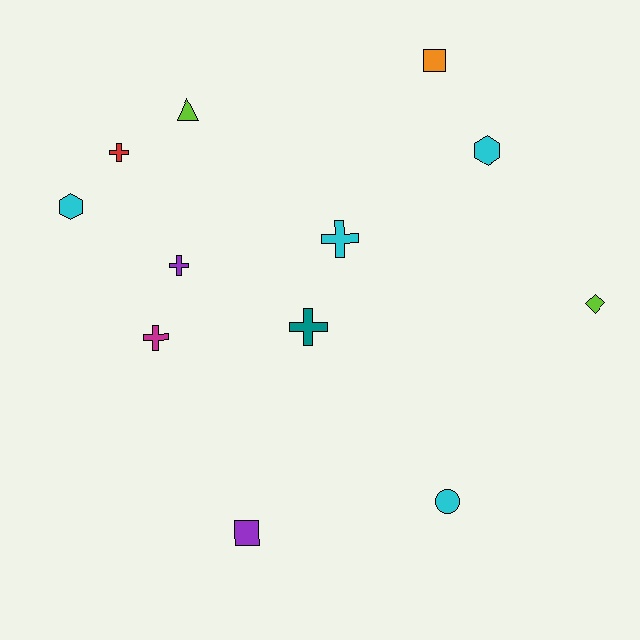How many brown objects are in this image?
There are no brown objects.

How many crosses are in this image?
There are 5 crosses.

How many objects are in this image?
There are 12 objects.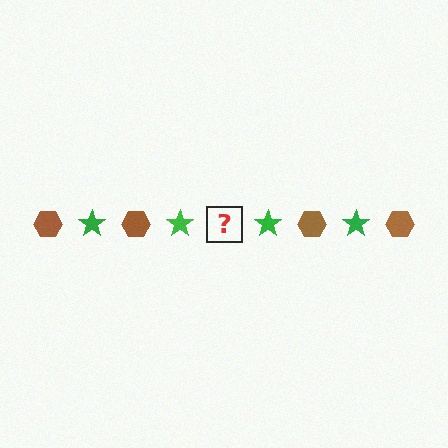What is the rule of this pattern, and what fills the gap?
The rule is that the pattern alternates between brown hexagon and green star. The gap should be filled with a brown hexagon.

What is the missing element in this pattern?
The missing element is a brown hexagon.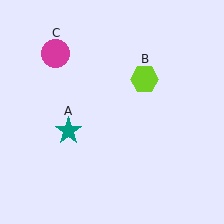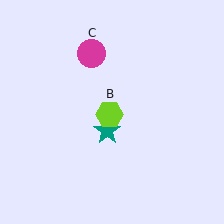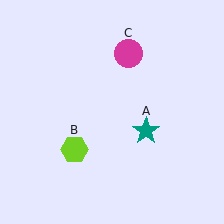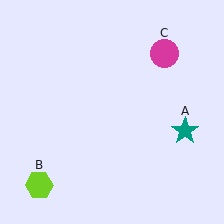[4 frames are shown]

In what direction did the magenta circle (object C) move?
The magenta circle (object C) moved right.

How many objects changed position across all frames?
3 objects changed position: teal star (object A), lime hexagon (object B), magenta circle (object C).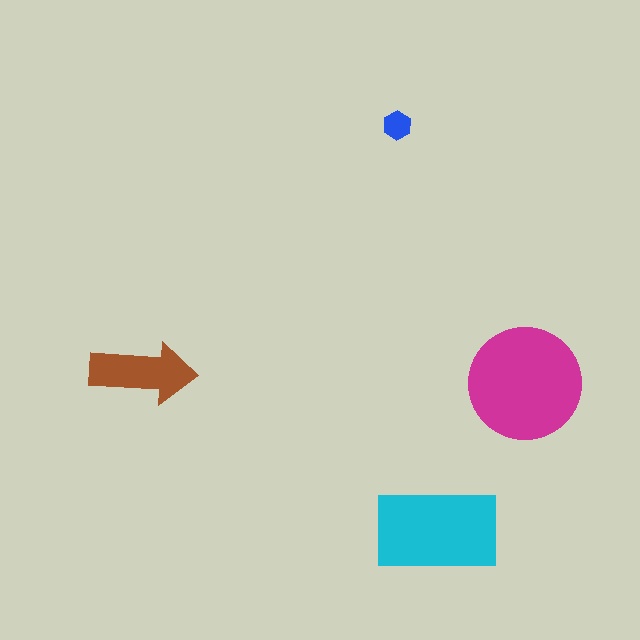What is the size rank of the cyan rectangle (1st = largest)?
2nd.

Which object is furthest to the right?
The magenta circle is rightmost.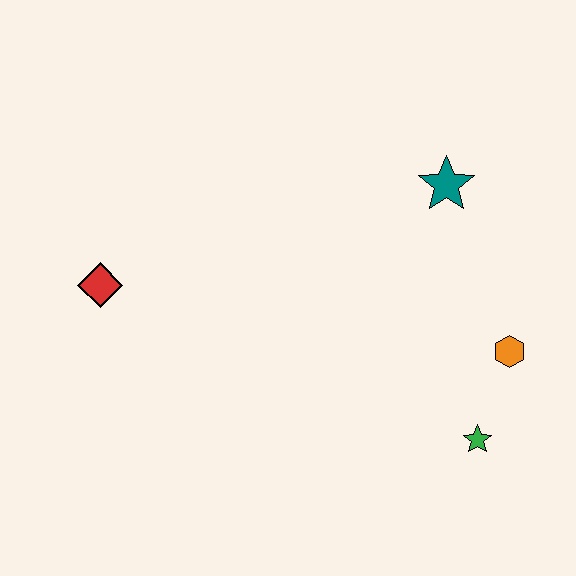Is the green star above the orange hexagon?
No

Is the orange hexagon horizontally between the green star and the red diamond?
No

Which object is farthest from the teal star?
The red diamond is farthest from the teal star.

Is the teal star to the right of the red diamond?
Yes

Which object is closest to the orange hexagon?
The green star is closest to the orange hexagon.